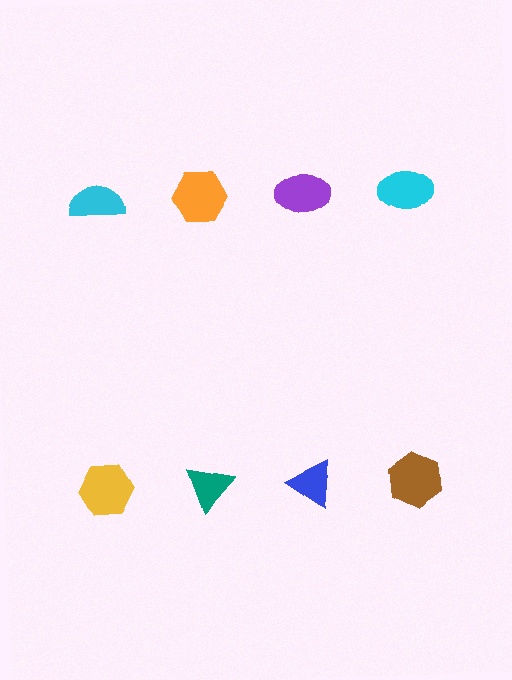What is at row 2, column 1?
A yellow hexagon.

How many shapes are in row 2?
4 shapes.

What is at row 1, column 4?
A cyan ellipse.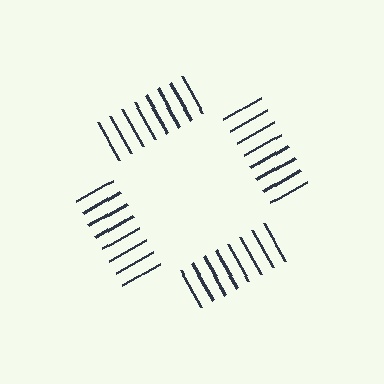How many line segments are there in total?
32 — 8 along each of the 4 edges.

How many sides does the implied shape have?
4 sides — the line-ends trace a square.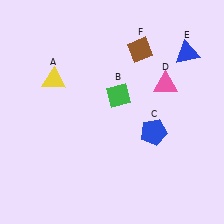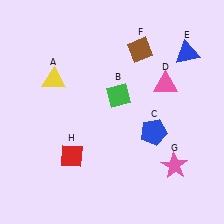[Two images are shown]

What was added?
A pink star (G), a red diamond (H) were added in Image 2.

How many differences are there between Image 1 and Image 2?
There are 2 differences between the two images.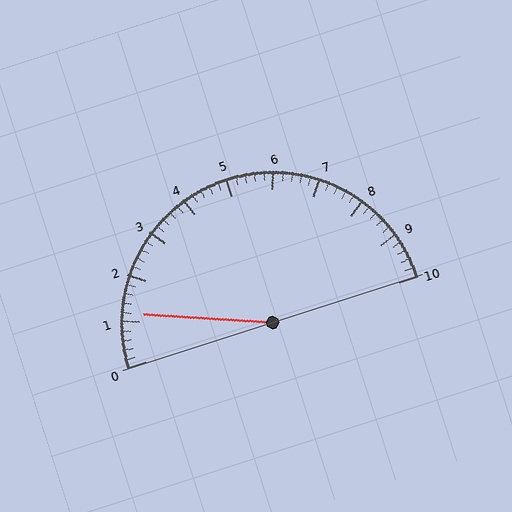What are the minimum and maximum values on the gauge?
The gauge ranges from 0 to 10.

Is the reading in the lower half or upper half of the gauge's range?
The reading is in the lower half of the range (0 to 10).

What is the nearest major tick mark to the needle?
The nearest major tick mark is 1.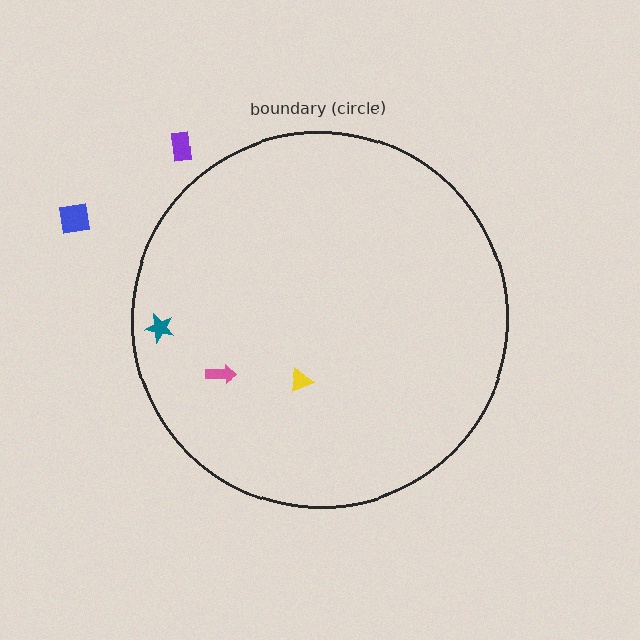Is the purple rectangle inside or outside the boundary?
Outside.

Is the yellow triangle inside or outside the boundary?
Inside.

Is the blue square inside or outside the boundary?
Outside.